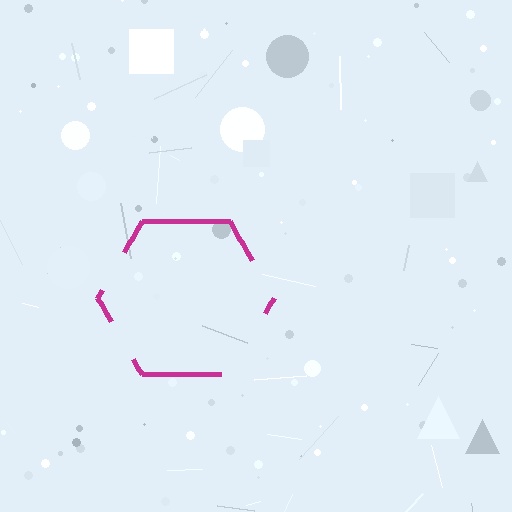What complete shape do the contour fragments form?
The contour fragments form a hexagon.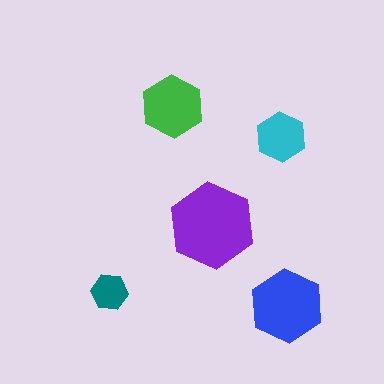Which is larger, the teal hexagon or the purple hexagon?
The purple one.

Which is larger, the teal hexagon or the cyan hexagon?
The cyan one.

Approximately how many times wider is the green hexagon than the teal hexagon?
About 1.5 times wider.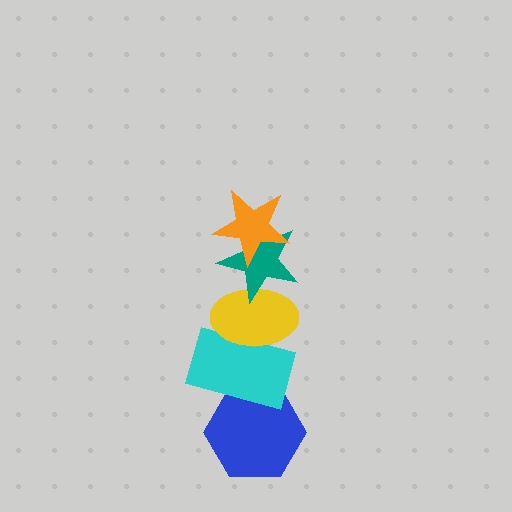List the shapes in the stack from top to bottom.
From top to bottom: the orange star, the teal star, the yellow ellipse, the cyan rectangle, the blue hexagon.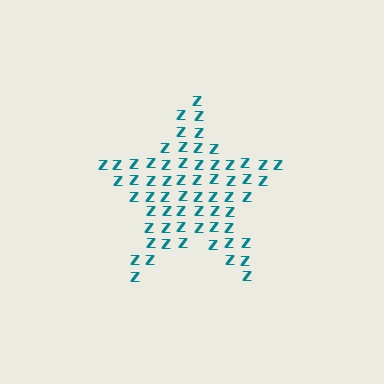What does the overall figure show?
The overall figure shows a star.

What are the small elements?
The small elements are letter Z's.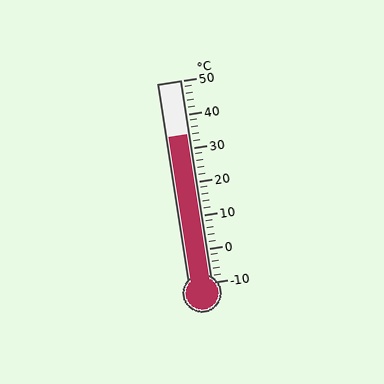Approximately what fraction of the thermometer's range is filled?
The thermometer is filled to approximately 75% of its range.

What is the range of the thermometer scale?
The thermometer scale ranges from -10°C to 50°C.